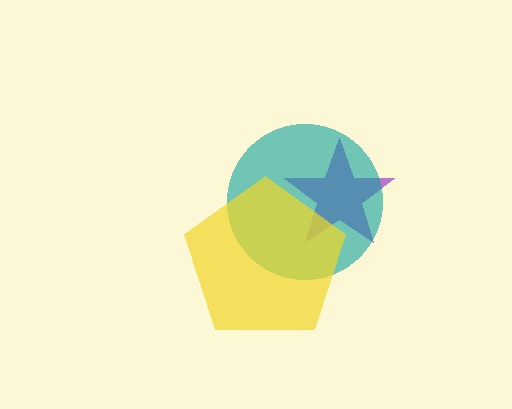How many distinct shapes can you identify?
There are 3 distinct shapes: a purple star, a teal circle, a yellow pentagon.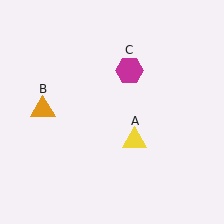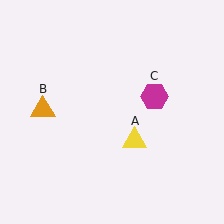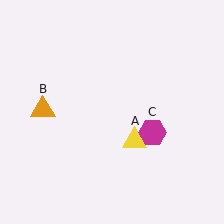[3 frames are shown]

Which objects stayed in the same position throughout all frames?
Yellow triangle (object A) and orange triangle (object B) remained stationary.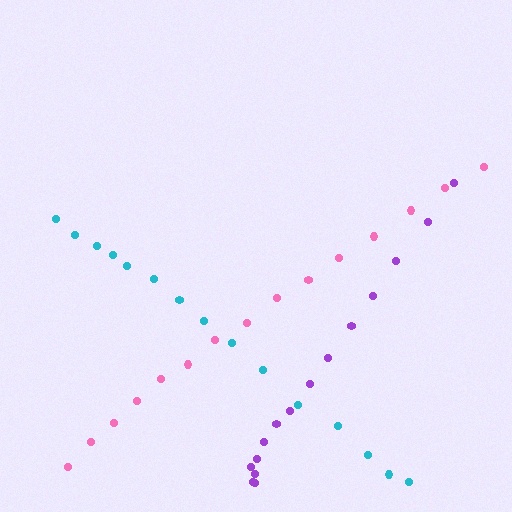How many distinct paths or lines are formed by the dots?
There are 3 distinct paths.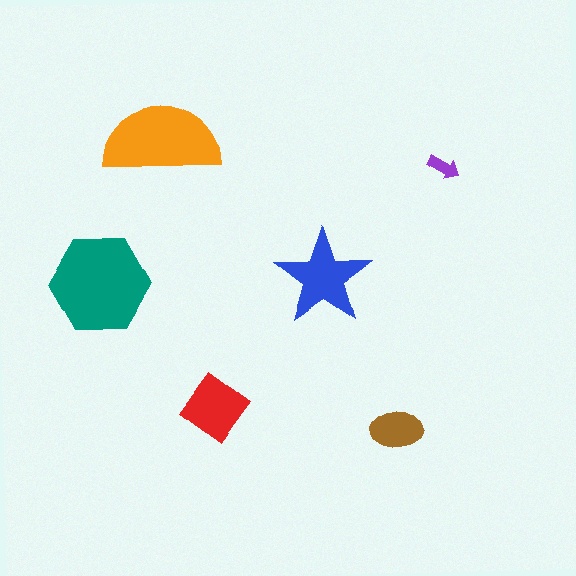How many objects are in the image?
There are 6 objects in the image.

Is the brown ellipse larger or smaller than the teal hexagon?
Smaller.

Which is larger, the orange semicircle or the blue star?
The orange semicircle.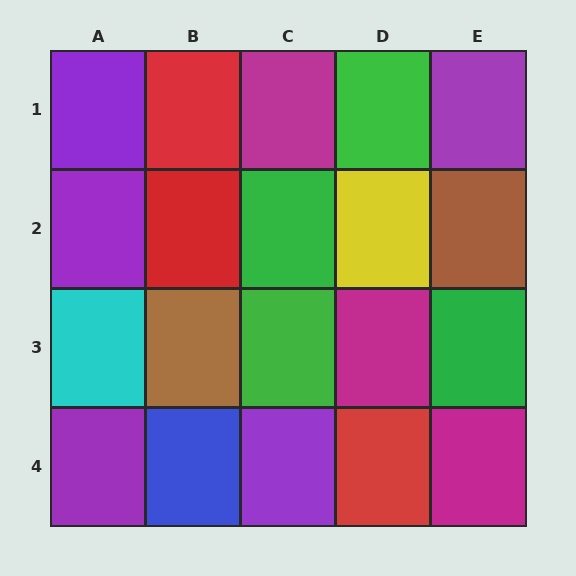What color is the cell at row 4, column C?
Purple.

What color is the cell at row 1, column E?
Purple.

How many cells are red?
3 cells are red.